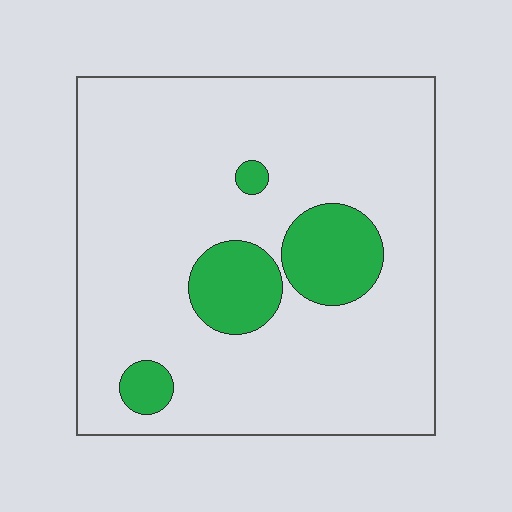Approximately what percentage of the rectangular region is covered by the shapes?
Approximately 15%.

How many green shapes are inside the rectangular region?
4.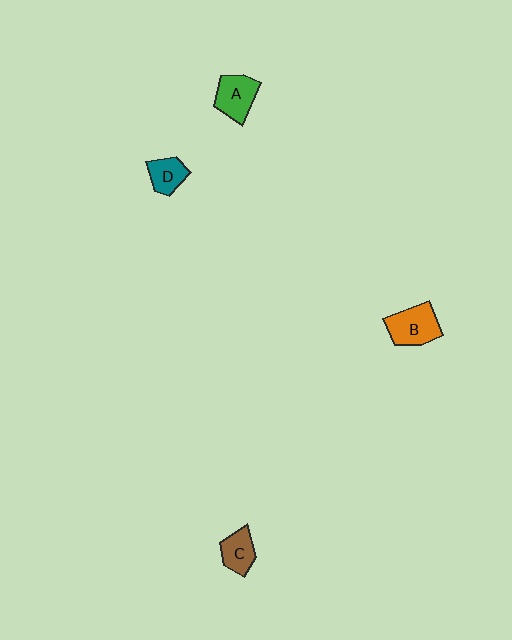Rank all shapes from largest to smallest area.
From largest to smallest: B (orange), A (green), C (brown), D (teal).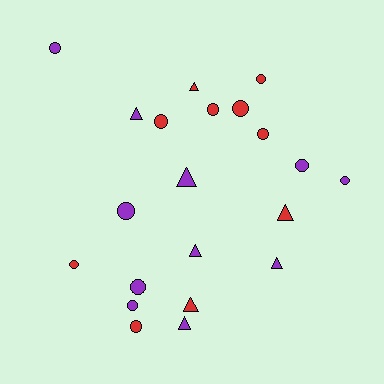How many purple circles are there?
There are 6 purple circles.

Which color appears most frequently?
Purple, with 11 objects.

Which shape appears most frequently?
Circle, with 13 objects.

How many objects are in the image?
There are 21 objects.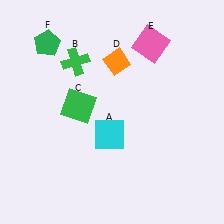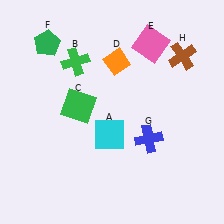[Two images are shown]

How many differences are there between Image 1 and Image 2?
There are 2 differences between the two images.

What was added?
A blue cross (G), a brown cross (H) were added in Image 2.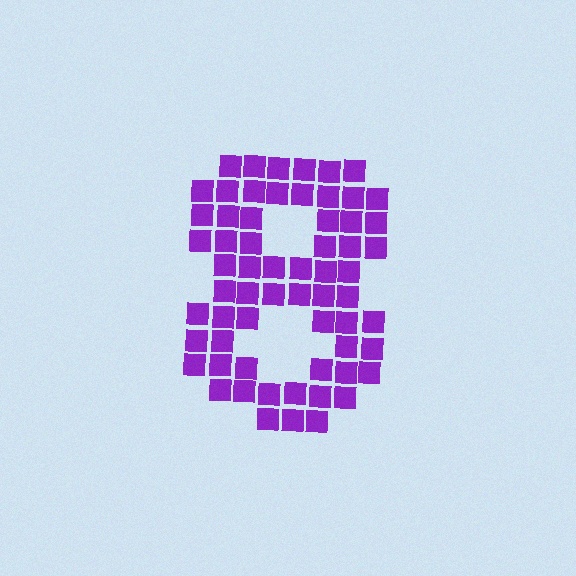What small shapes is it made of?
It is made of small squares.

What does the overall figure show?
The overall figure shows the digit 8.